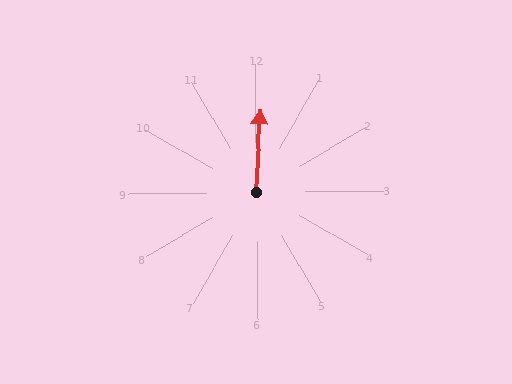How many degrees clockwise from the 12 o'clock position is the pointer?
Approximately 3 degrees.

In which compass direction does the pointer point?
North.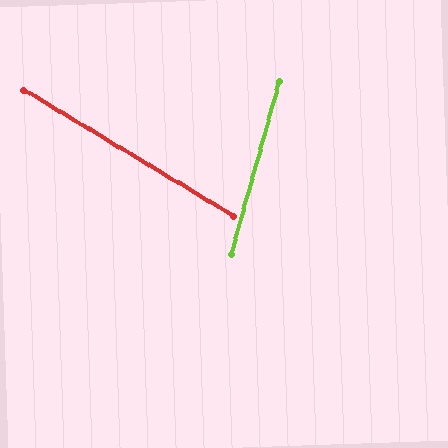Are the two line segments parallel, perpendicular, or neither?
Neither parallel nor perpendicular — they differ by about 74°.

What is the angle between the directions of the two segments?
Approximately 74 degrees.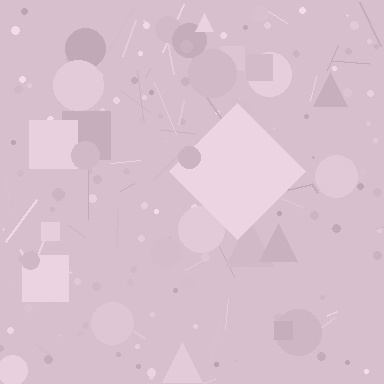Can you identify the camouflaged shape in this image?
The camouflaged shape is a diamond.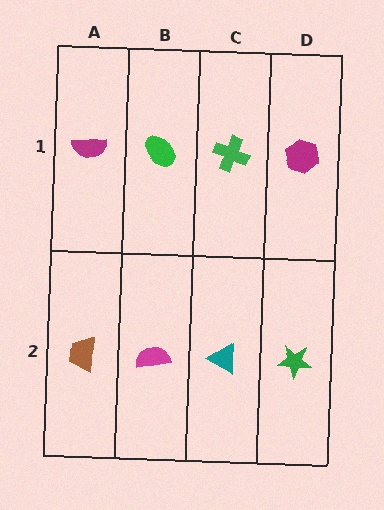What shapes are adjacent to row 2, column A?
A magenta semicircle (row 1, column A), a magenta semicircle (row 2, column B).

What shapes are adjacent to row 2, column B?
A green ellipse (row 1, column B), a brown trapezoid (row 2, column A), a teal triangle (row 2, column C).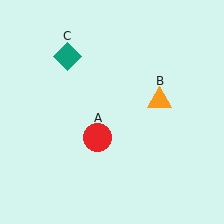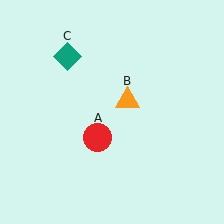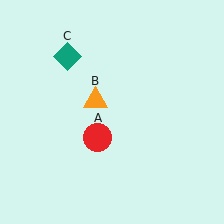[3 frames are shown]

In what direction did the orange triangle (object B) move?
The orange triangle (object B) moved left.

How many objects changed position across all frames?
1 object changed position: orange triangle (object B).